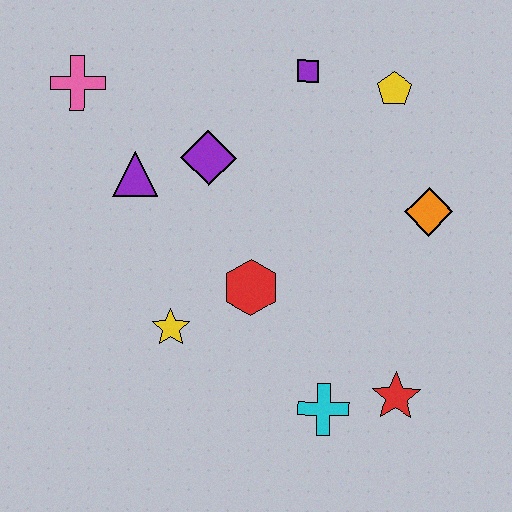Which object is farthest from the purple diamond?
The red star is farthest from the purple diamond.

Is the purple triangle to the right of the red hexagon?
No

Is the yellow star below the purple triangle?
Yes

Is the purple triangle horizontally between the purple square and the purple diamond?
No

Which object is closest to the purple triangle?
The purple diamond is closest to the purple triangle.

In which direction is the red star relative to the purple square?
The red star is below the purple square.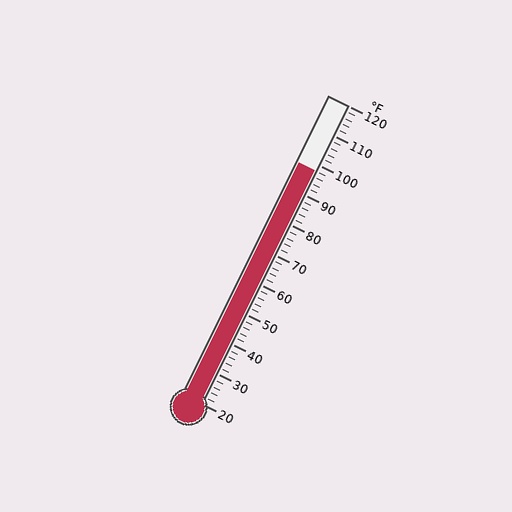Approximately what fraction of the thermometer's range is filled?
The thermometer is filled to approximately 80% of its range.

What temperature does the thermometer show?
The thermometer shows approximately 98°F.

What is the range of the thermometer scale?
The thermometer scale ranges from 20°F to 120°F.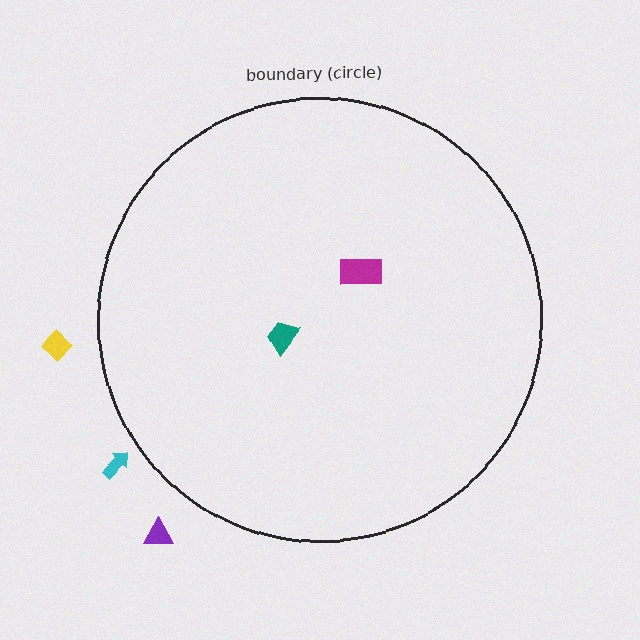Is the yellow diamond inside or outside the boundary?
Outside.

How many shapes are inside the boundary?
2 inside, 3 outside.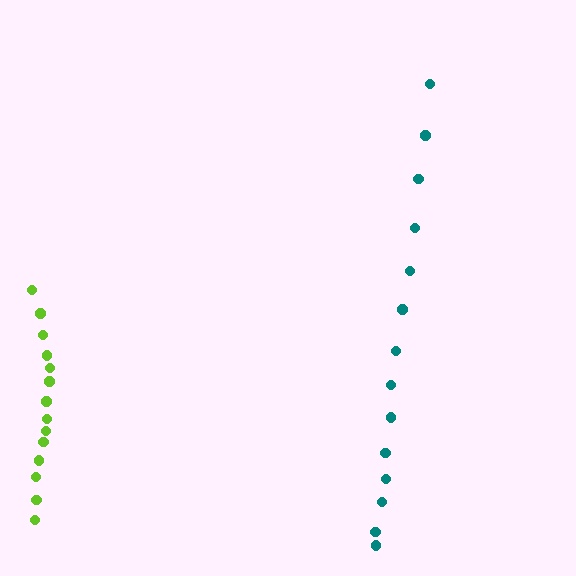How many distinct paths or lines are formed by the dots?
There are 2 distinct paths.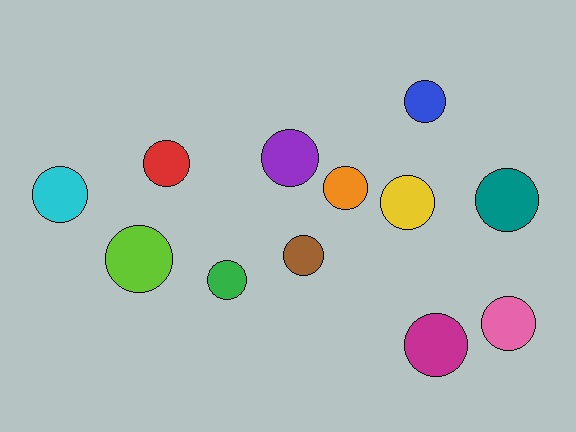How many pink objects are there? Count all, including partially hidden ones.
There is 1 pink object.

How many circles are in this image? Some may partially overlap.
There are 12 circles.